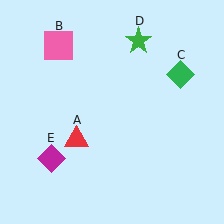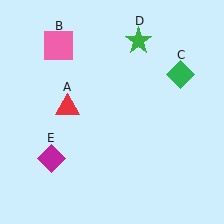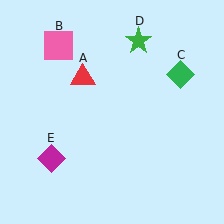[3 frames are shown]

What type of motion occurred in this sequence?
The red triangle (object A) rotated clockwise around the center of the scene.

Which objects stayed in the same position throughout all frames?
Pink square (object B) and green diamond (object C) and green star (object D) and magenta diamond (object E) remained stationary.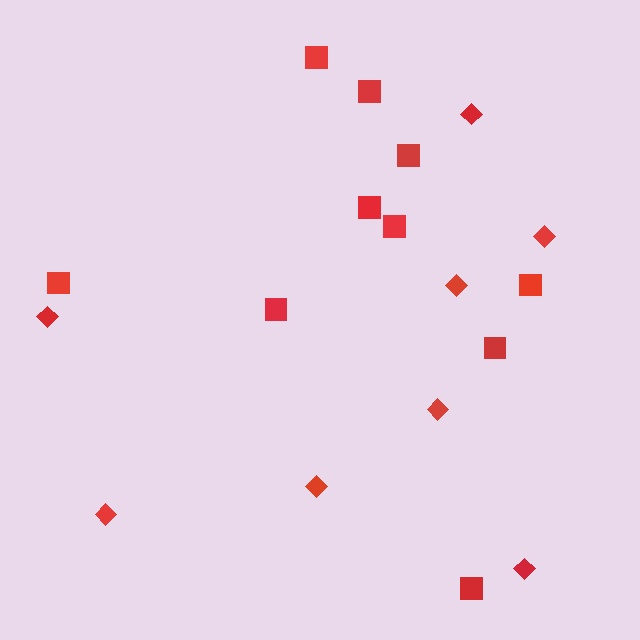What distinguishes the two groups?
There are 2 groups: one group of squares (10) and one group of diamonds (8).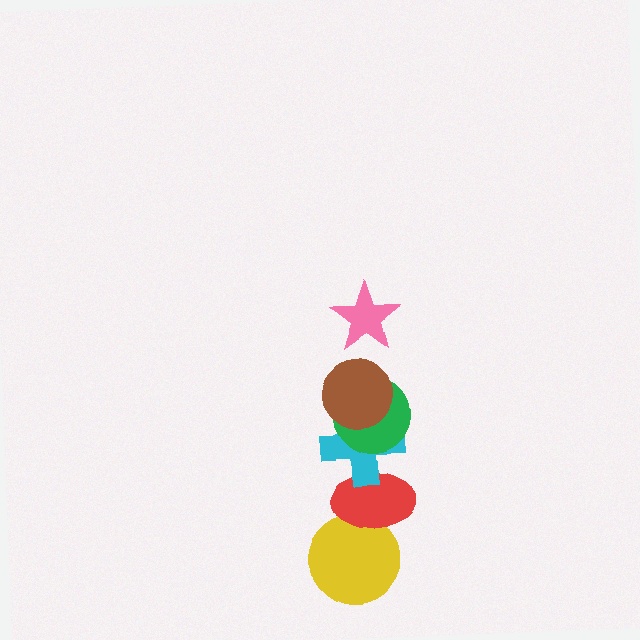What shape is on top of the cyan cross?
The green circle is on top of the cyan cross.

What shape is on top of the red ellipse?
The cyan cross is on top of the red ellipse.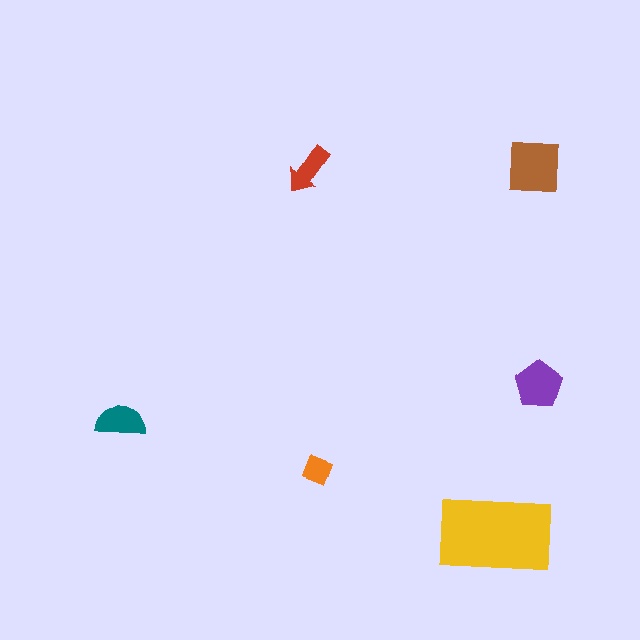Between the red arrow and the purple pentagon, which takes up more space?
The purple pentagon.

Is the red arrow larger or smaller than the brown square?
Smaller.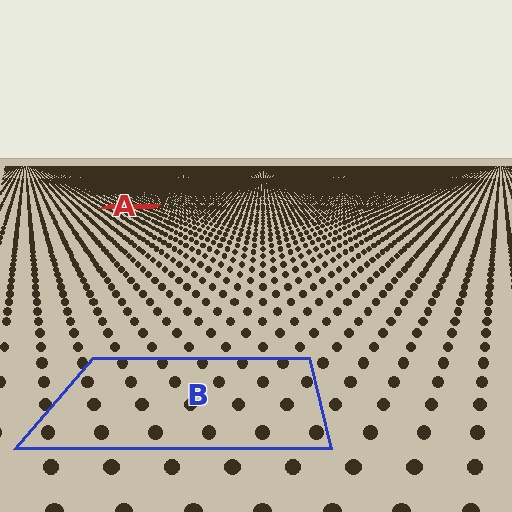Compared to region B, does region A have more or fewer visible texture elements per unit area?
Region A has more texture elements per unit area — they are packed more densely because it is farther away.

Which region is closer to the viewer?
Region B is closer. The texture elements there are larger and more spread out.